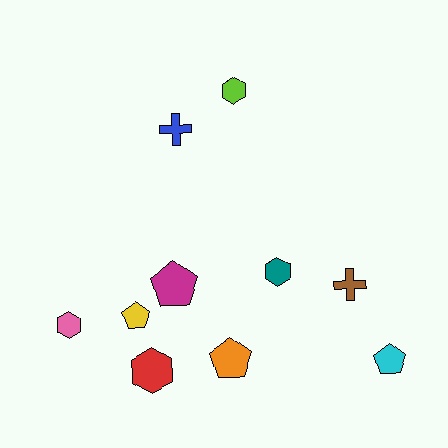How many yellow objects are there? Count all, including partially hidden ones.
There is 1 yellow object.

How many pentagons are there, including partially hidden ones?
There are 4 pentagons.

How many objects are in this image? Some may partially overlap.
There are 10 objects.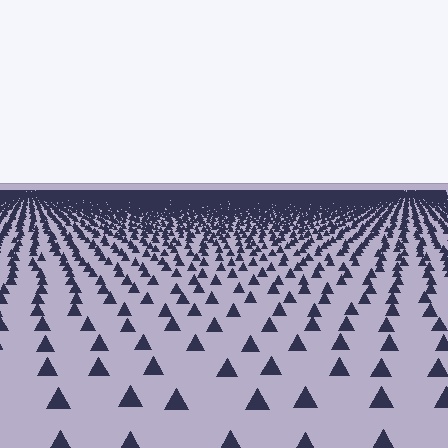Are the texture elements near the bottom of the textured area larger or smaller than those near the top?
Larger. Near the bottom, elements are closer to the viewer and appear at a bigger on-screen size.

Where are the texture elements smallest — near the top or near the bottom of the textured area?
Near the top.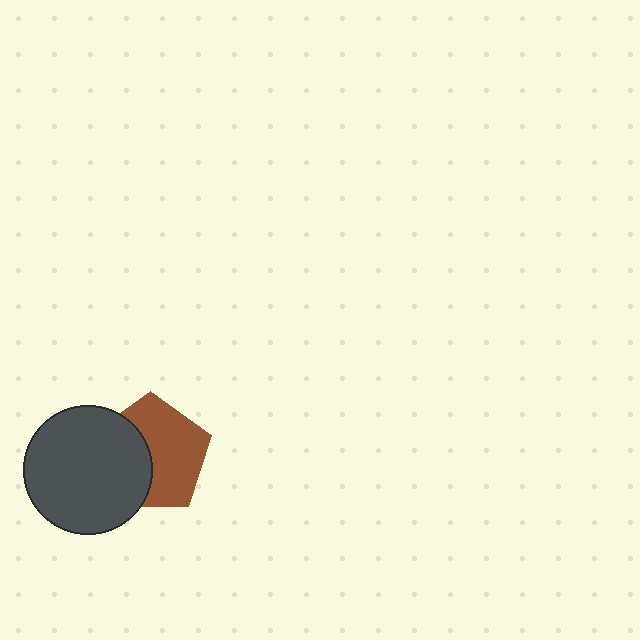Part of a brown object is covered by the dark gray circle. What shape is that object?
It is a pentagon.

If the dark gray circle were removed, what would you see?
You would see the complete brown pentagon.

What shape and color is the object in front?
The object in front is a dark gray circle.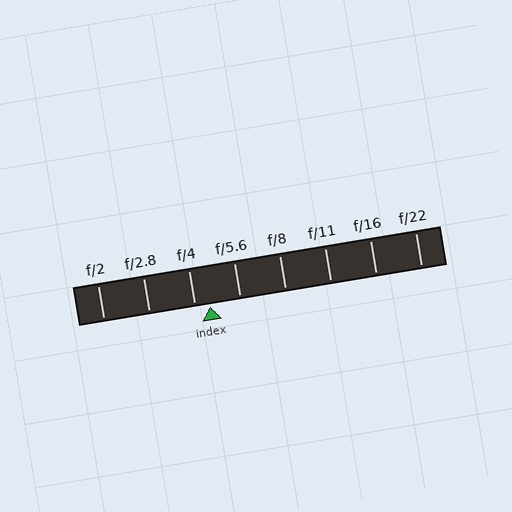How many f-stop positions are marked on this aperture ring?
There are 8 f-stop positions marked.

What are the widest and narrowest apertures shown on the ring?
The widest aperture shown is f/2 and the narrowest is f/22.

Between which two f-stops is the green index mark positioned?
The index mark is between f/4 and f/5.6.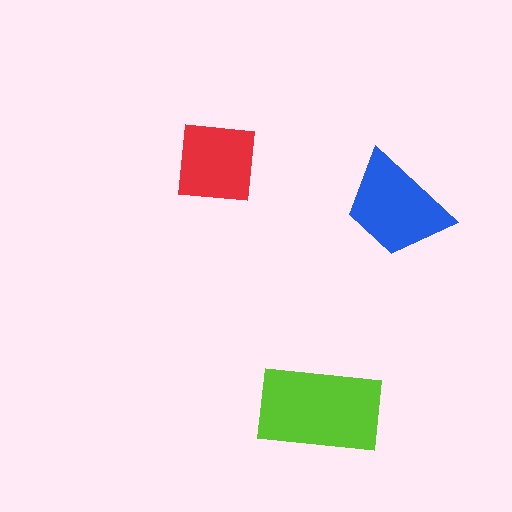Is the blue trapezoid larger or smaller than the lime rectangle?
Smaller.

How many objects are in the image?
There are 3 objects in the image.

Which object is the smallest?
The red square.